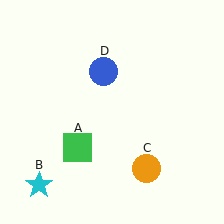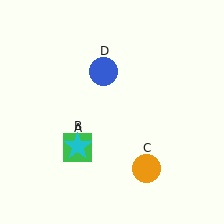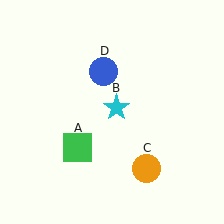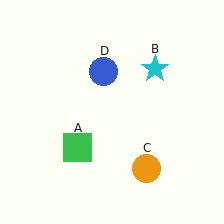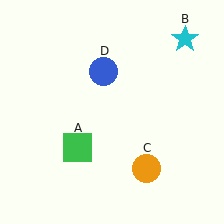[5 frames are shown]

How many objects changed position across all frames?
1 object changed position: cyan star (object B).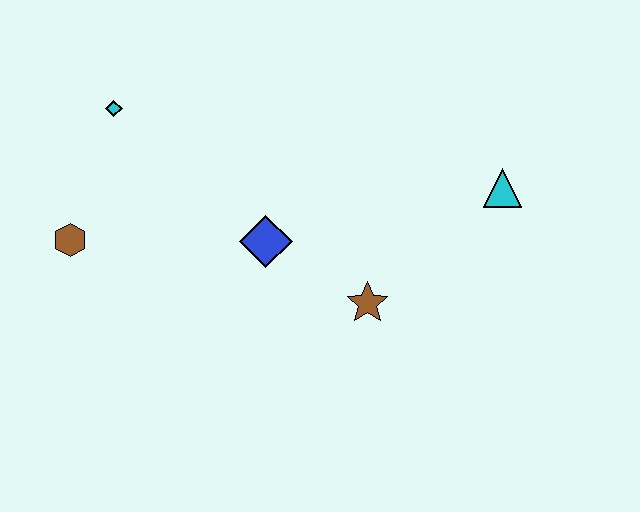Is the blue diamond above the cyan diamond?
No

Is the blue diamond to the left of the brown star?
Yes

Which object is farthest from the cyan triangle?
The brown hexagon is farthest from the cyan triangle.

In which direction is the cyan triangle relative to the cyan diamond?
The cyan triangle is to the right of the cyan diamond.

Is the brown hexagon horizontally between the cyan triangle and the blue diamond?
No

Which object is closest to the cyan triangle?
The brown star is closest to the cyan triangle.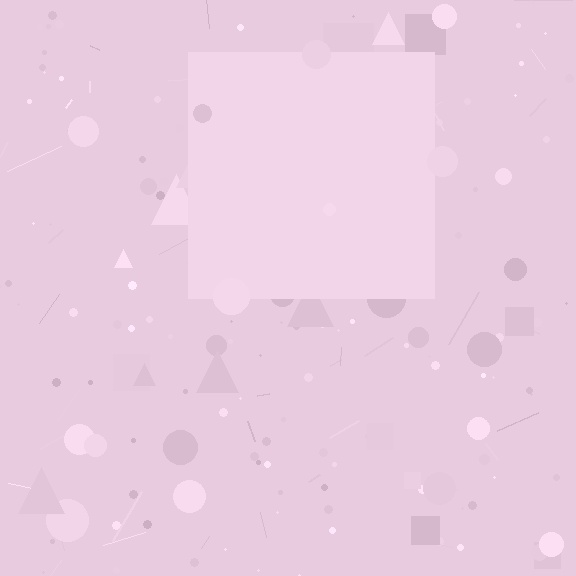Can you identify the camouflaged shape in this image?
The camouflaged shape is a square.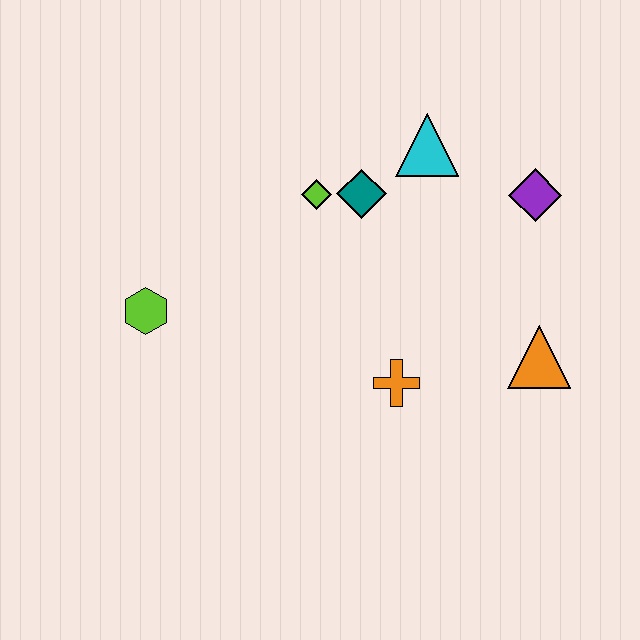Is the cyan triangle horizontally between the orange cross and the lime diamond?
No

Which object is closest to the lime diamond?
The teal diamond is closest to the lime diamond.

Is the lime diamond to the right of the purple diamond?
No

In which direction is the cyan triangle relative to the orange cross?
The cyan triangle is above the orange cross.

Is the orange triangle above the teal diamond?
No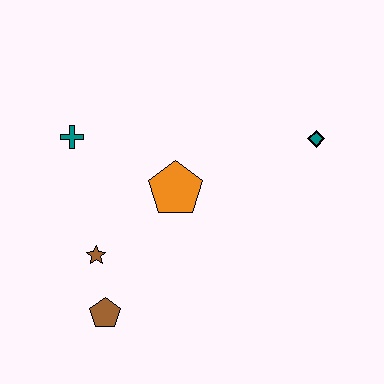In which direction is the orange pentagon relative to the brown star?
The orange pentagon is to the right of the brown star.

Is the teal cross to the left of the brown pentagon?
Yes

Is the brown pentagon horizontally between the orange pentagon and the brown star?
Yes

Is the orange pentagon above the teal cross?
No